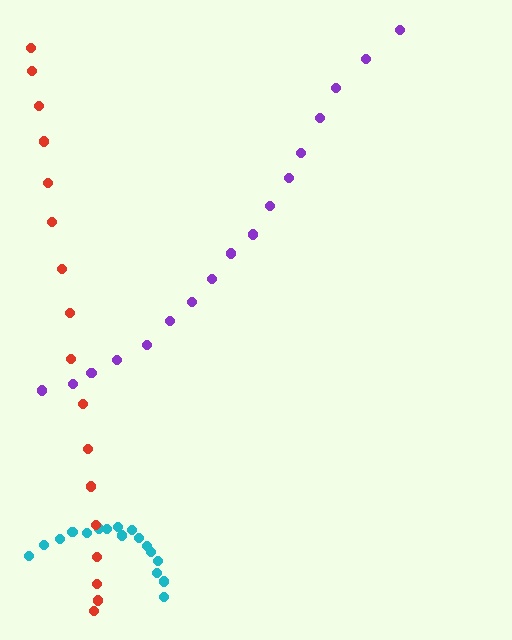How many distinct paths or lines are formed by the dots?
There are 3 distinct paths.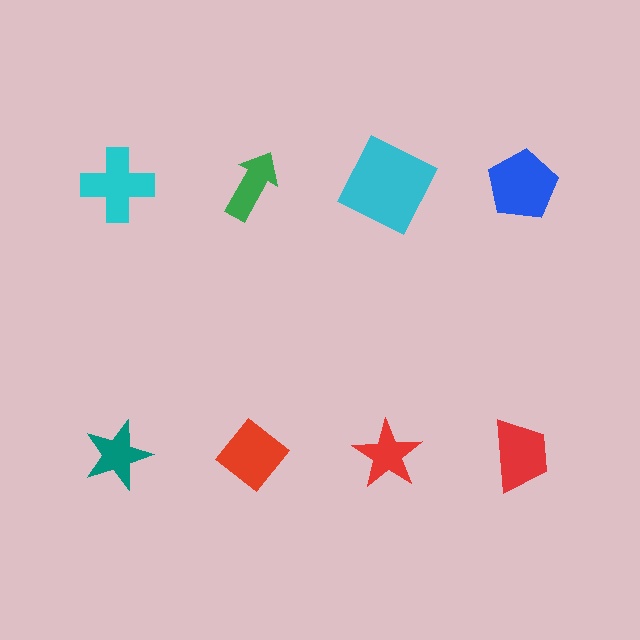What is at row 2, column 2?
A red diamond.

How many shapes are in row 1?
4 shapes.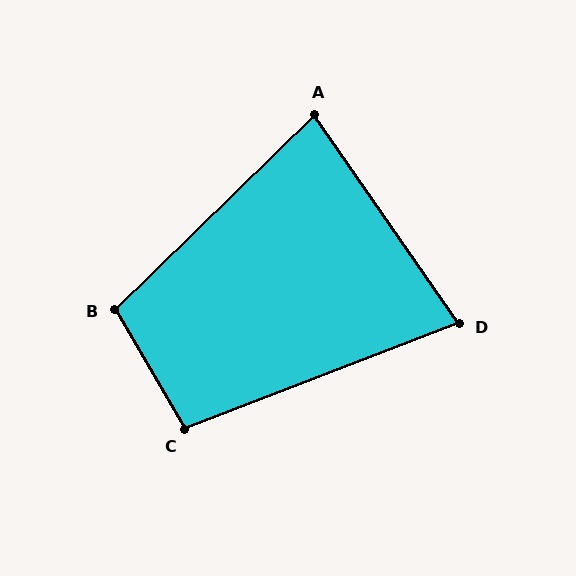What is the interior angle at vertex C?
Approximately 99 degrees (obtuse).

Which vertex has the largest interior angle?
B, at approximately 104 degrees.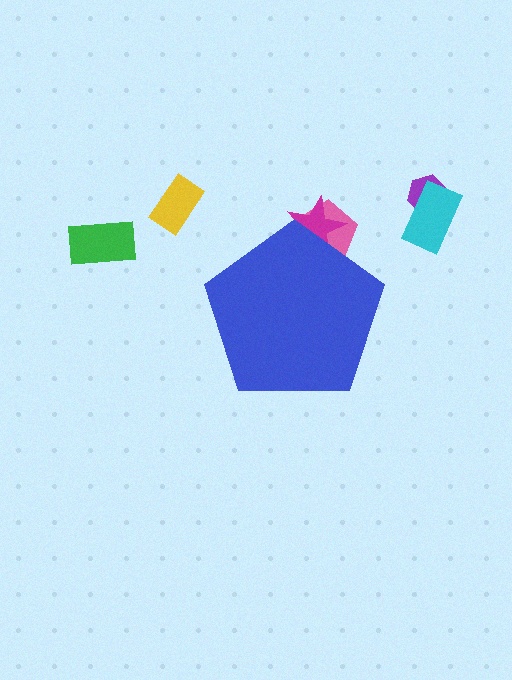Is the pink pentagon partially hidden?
Yes, the pink pentagon is partially hidden behind the blue pentagon.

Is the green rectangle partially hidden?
No, the green rectangle is fully visible.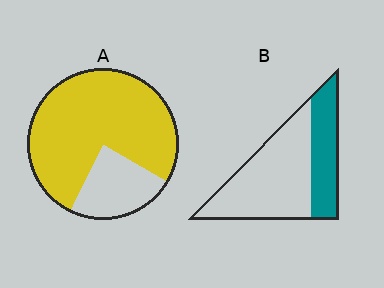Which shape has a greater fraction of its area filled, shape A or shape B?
Shape A.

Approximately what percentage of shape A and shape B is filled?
A is approximately 75% and B is approximately 35%.